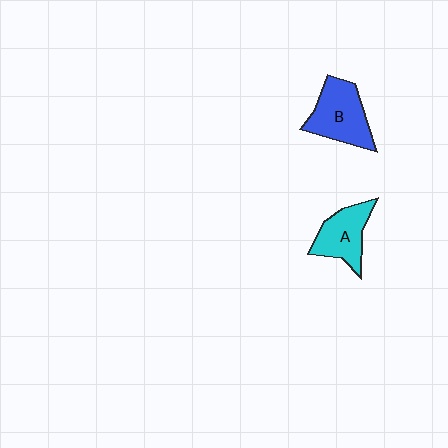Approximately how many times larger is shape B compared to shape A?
Approximately 1.2 times.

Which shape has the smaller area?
Shape A (cyan).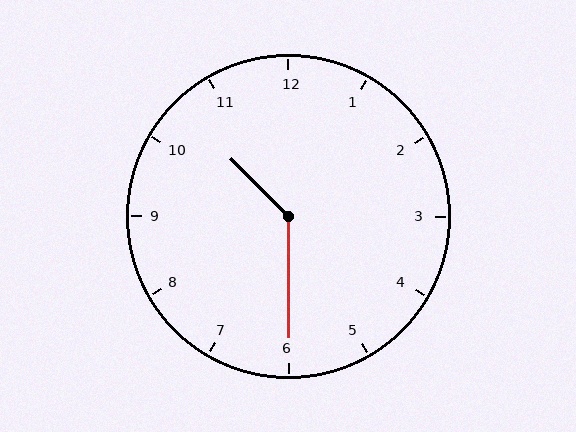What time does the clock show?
10:30.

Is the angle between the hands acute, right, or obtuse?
It is obtuse.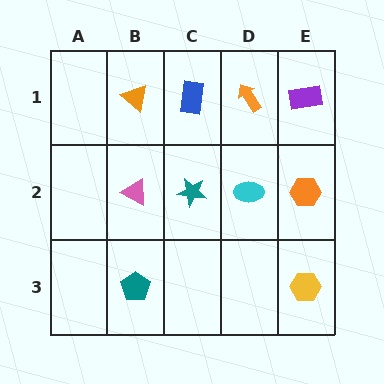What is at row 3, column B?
A teal pentagon.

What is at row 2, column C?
A teal star.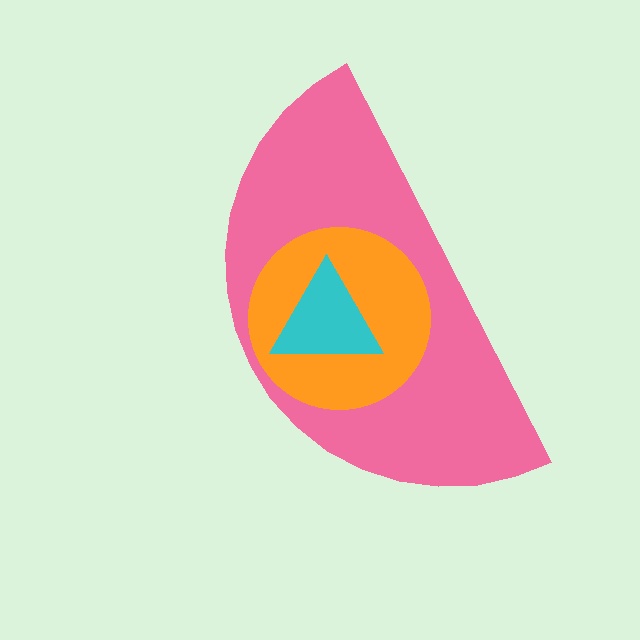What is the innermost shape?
The cyan triangle.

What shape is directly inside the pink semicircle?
The orange circle.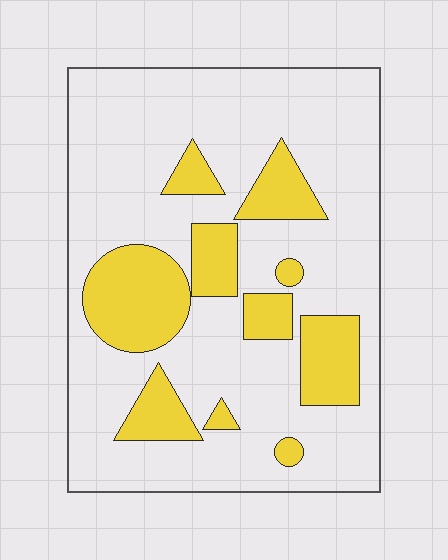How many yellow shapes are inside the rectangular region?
10.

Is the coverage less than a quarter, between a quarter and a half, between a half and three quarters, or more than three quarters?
Less than a quarter.